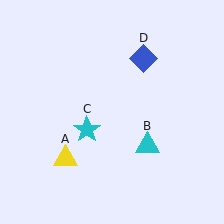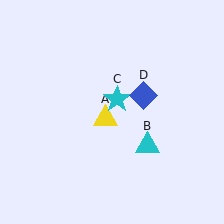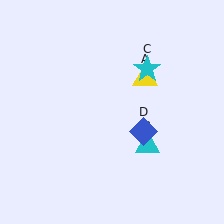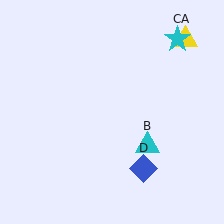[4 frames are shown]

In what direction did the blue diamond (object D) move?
The blue diamond (object D) moved down.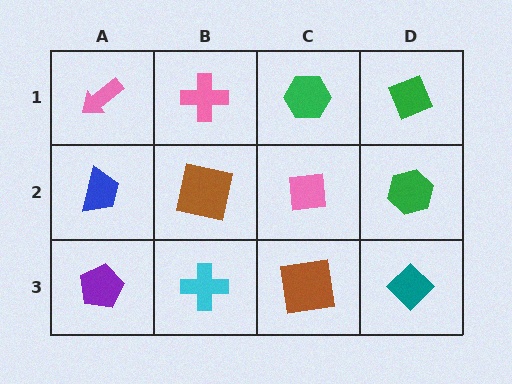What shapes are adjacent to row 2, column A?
A pink arrow (row 1, column A), a purple pentagon (row 3, column A), a brown square (row 2, column B).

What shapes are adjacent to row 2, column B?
A pink cross (row 1, column B), a cyan cross (row 3, column B), a blue trapezoid (row 2, column A), a pink square (row 2, column C).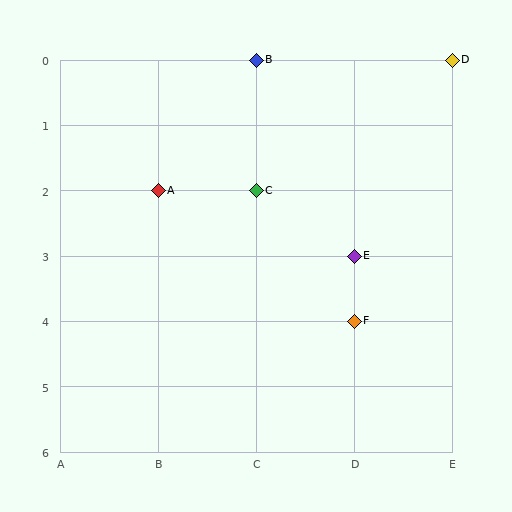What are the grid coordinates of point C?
Point C is at grid coordinates (C, 2).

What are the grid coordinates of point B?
Point B is at grid coordinates (C, 0).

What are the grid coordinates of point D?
Point D is at grid coordinates (E, 0).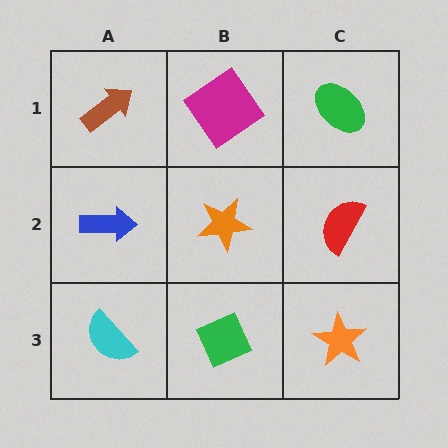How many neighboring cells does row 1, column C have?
2.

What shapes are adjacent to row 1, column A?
A blue arrow (row 2, column A), a magenta diamond (row 1, column B).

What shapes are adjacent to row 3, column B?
An orange star (row 2, column B), a cyan semicircle (row 3, column A), an orange star (row 3, column C).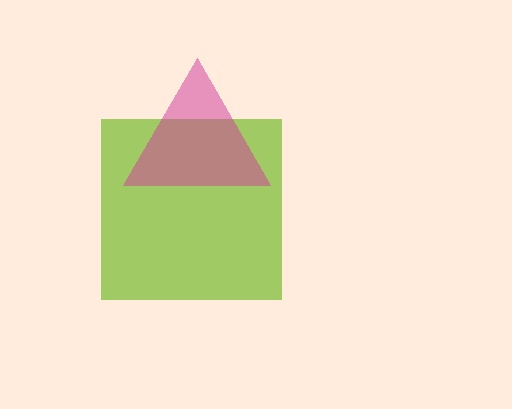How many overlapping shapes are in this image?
There are 2 overlapping shapes in the image.